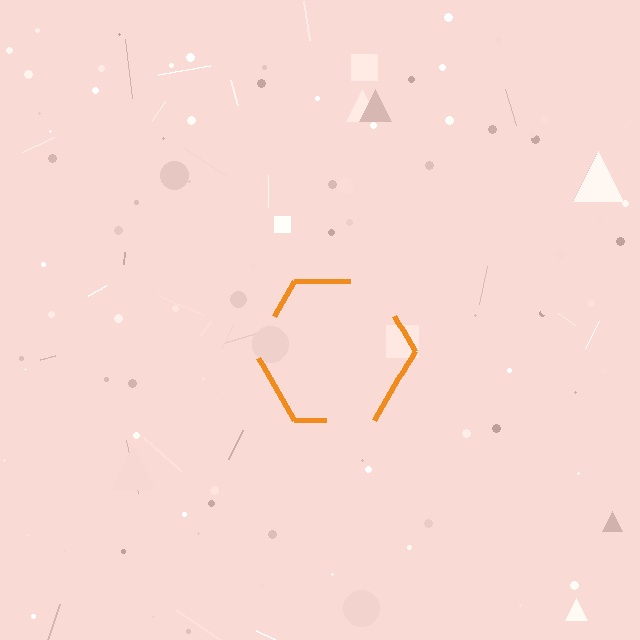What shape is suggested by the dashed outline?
The dashed outline suggests a hexagon.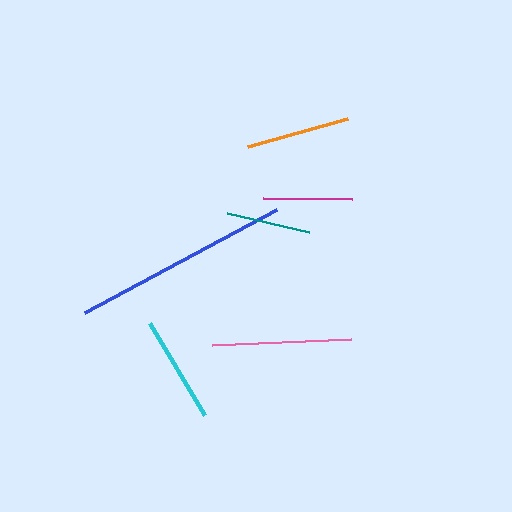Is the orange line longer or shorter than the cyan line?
The cyan line is longer than the orange line.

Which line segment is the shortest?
The teal line is the shortest at approximately 84 pixels.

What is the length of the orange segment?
The orange segment is approximately 104 pixels long.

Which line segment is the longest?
The blue line is the longest at approximately 218 pixels.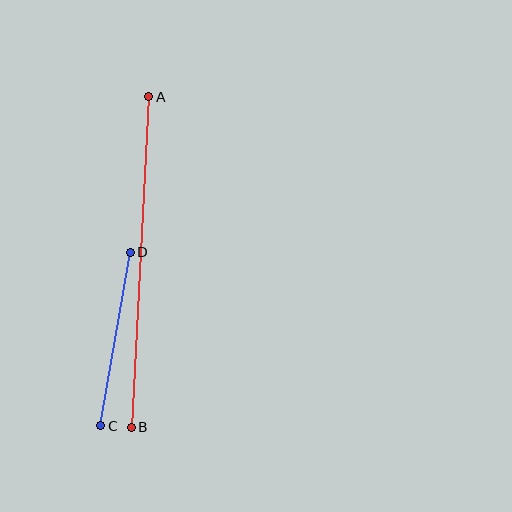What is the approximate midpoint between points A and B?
The midpoint is at approximately (140, 262) pixels.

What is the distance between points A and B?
The distance is approximately 331 pixels.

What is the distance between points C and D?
The distance is approximately 176 pixels.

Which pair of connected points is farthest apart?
Points A and B are farthest apart.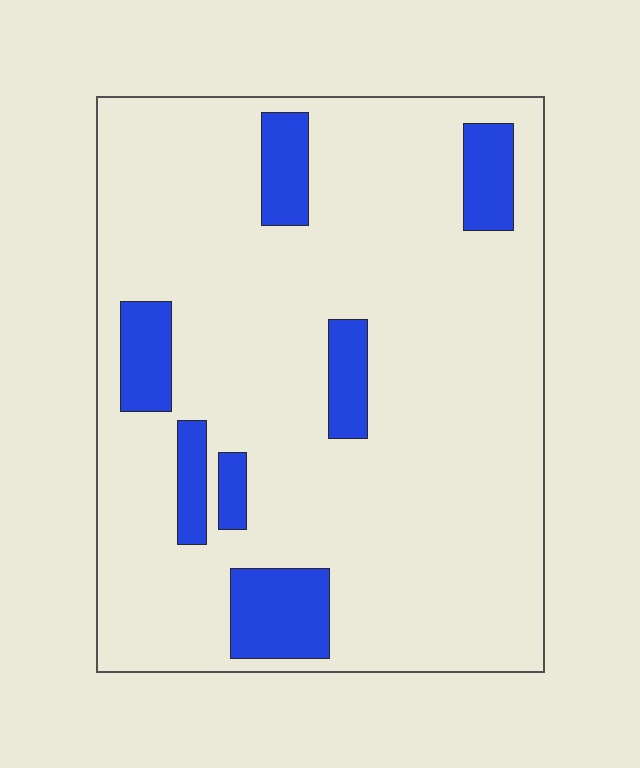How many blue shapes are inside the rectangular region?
7.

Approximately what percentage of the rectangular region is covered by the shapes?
Approximately 15%.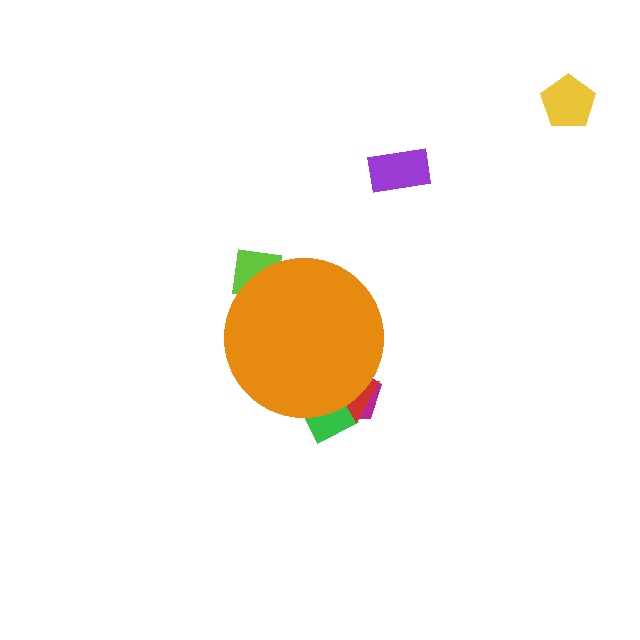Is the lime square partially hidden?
Yes, the lime square is partially hidden behind the orange circle.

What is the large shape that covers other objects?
An orange circle.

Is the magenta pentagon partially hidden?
Yes, the magenta pentagon is partially hidden behind the orange circle.